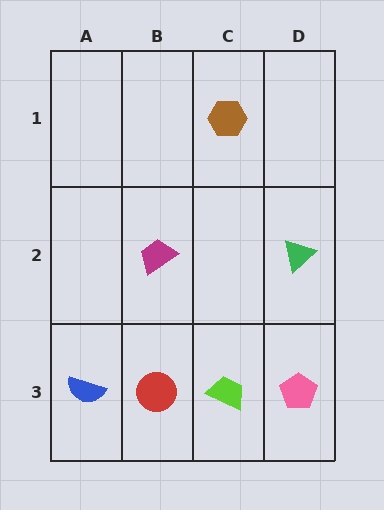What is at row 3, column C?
A lime trapezoid.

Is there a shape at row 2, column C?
No, that cell is empty.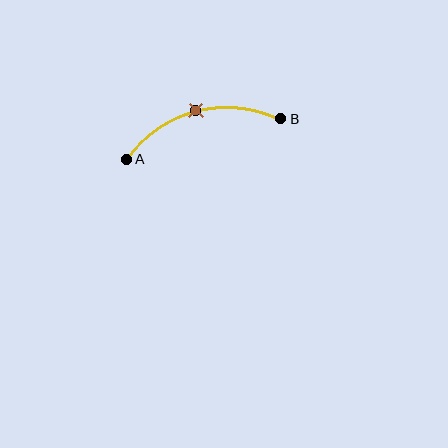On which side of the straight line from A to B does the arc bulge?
The arc bulges above the straight line connecting A and B.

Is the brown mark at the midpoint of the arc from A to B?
Yes. The brown mark lies on the arc at equal arc-length from both A and B — it is the arc midpoint.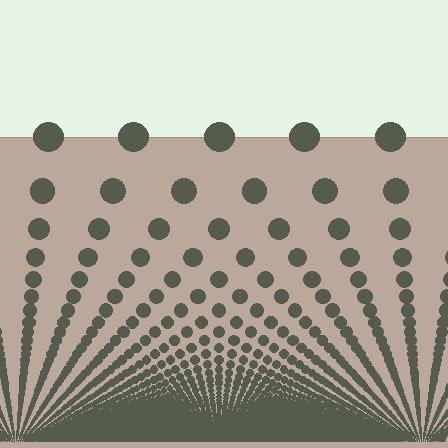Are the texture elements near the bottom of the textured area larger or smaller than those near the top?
Smaller. The gradient is inverted — elements near the bottom are smaller and denser.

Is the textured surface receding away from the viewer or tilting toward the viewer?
The surface appears to tilt toward the viewer. Texture elements get larger and sparser toward the top.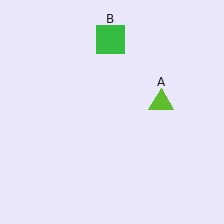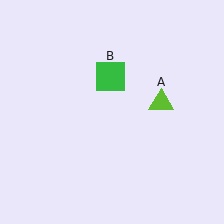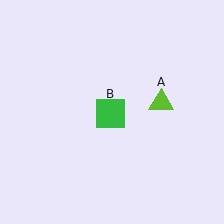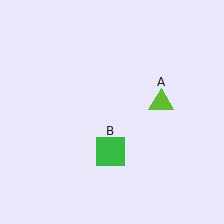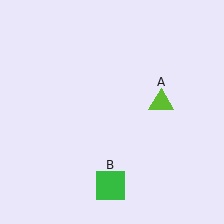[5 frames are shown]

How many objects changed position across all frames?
1 object changed position: green square (object B).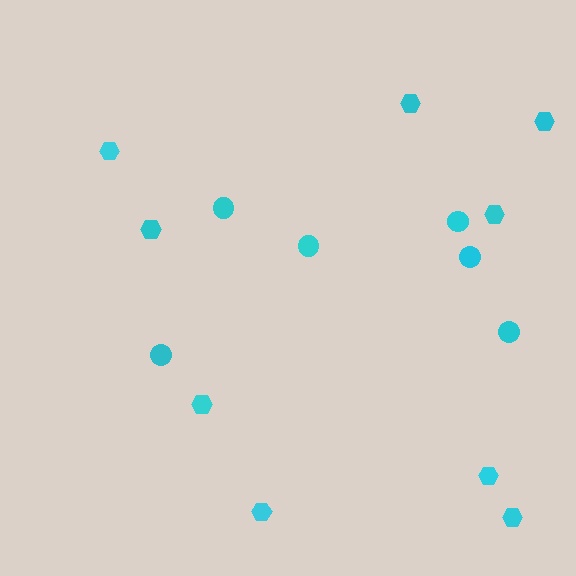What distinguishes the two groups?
There are 2 groups: one group of circles (6) and one group of hexagons (9).